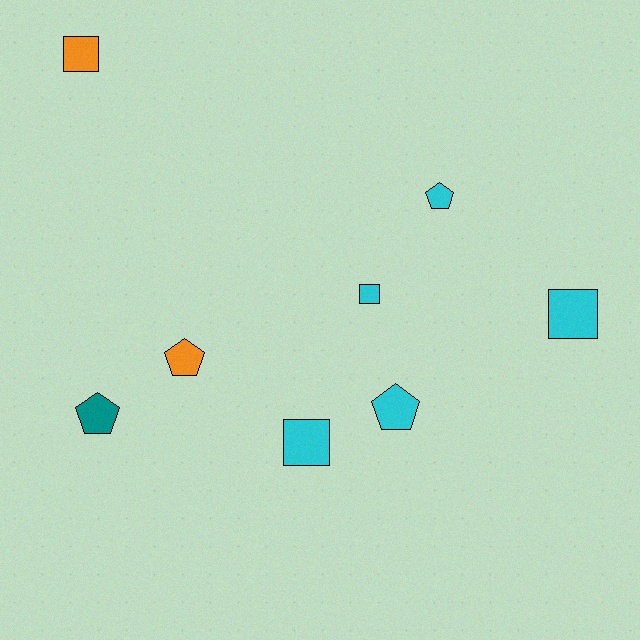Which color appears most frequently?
Cyan, with 5 objects.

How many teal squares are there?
There are no teal squares.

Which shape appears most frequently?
Pentagon, with 4 objects.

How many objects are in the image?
There are 8 objects.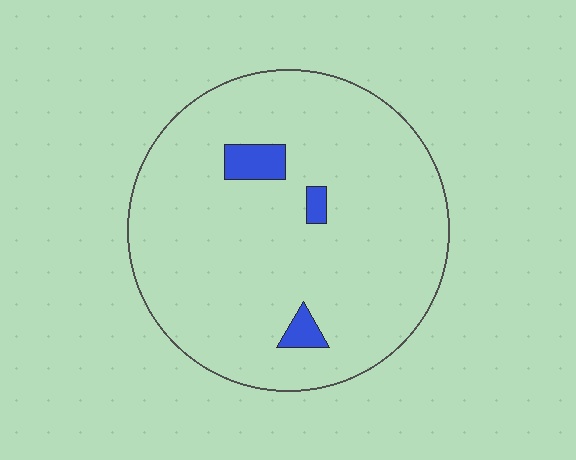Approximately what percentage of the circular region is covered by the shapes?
Approximately 5%.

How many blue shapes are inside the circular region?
3.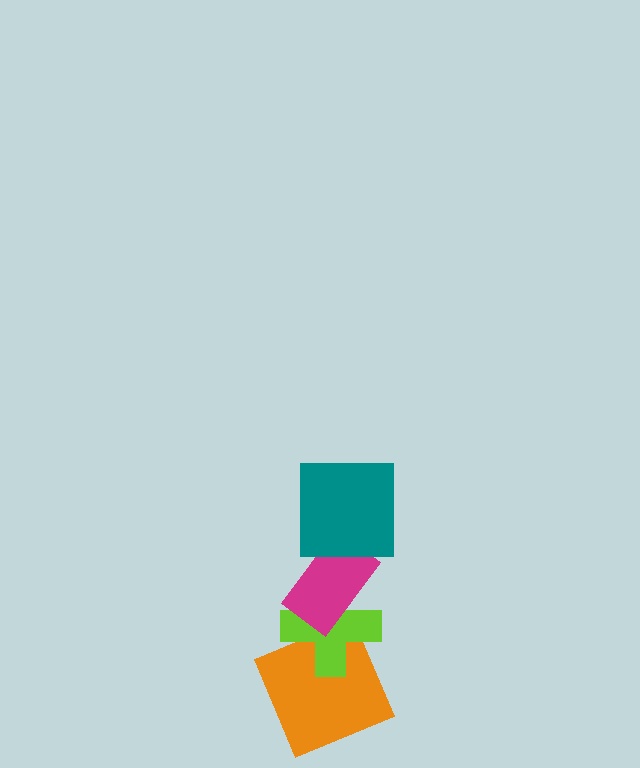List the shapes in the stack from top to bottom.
From top to bottom: the teal square, the magenta rectangle, the lime cross, the orange square.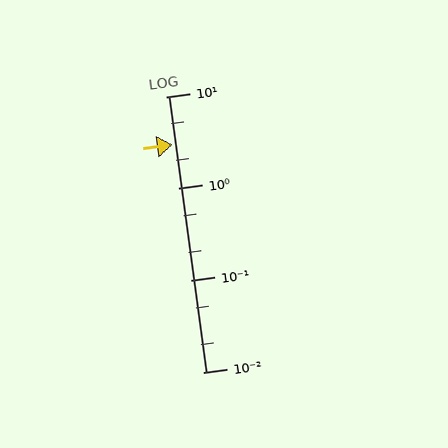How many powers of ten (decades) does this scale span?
The scale spans 3 decades, from 0.01 to 10.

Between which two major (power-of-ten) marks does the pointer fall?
The pointer is between 1 and 10.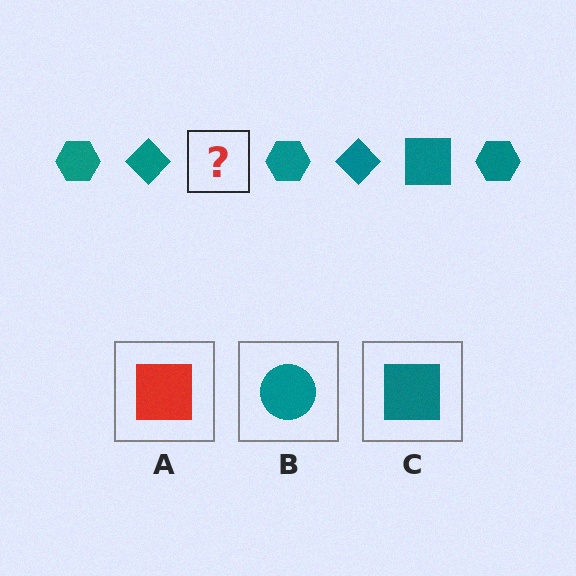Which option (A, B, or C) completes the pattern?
C.